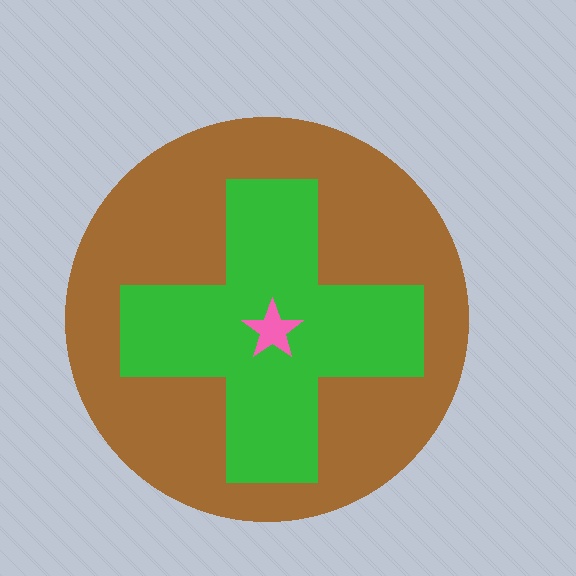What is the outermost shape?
The brown circle.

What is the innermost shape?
The pink star.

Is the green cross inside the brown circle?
Yes.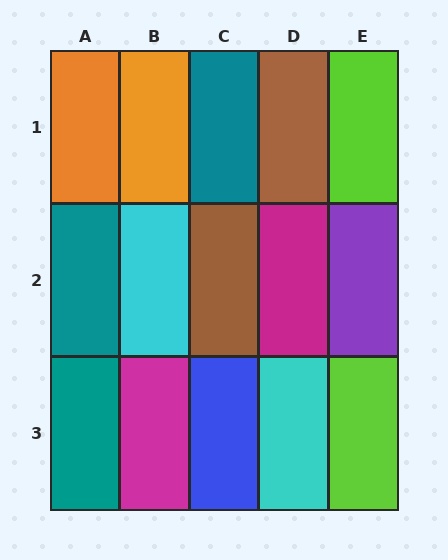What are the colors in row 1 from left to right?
Orange, orange, teal, brown, lime.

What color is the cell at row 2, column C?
Brown.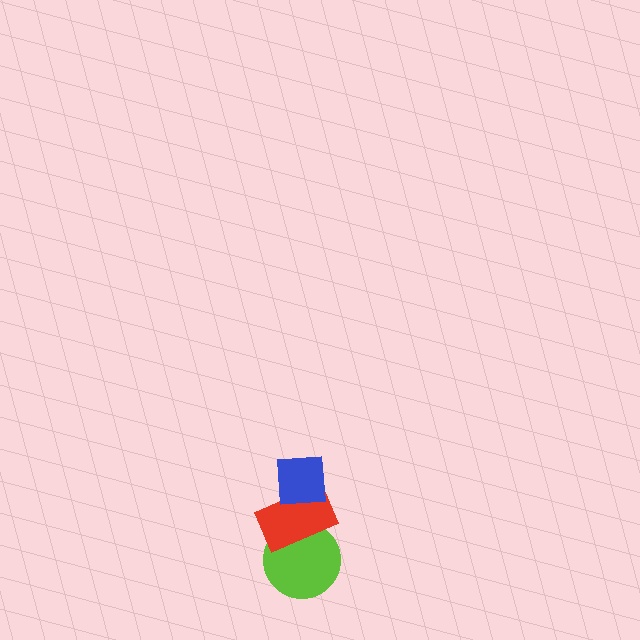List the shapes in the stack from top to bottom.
From top to bottom: the blue square, the red rectangle, the lime circle.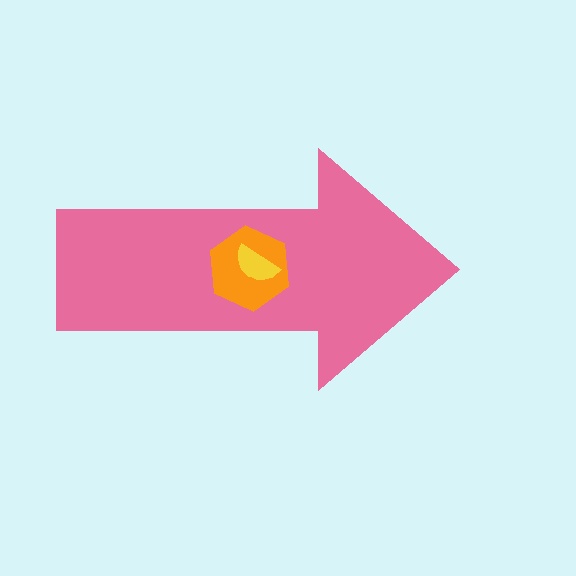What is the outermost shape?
The pink arrow.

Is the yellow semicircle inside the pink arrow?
Yes.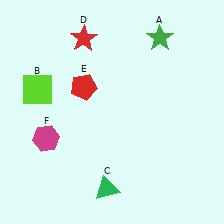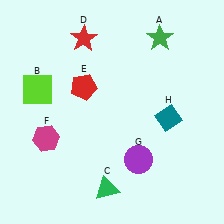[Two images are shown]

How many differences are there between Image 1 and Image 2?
There are 2 differences between the two images.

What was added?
A purple circle (G), a teal diamond (H) were added in Image 2.